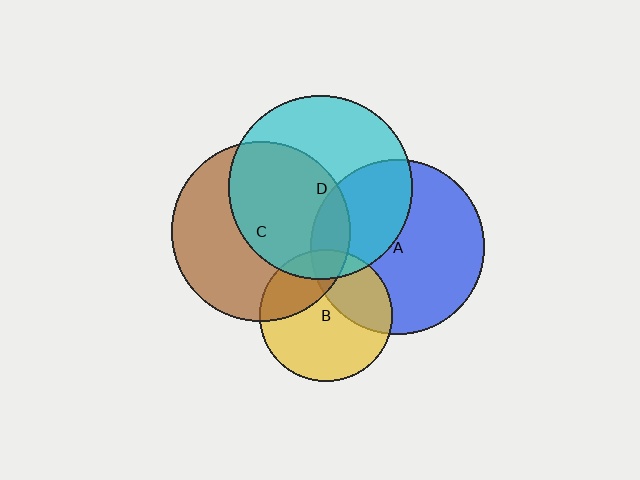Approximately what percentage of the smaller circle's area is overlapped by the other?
Approximately 30%.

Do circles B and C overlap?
Yes.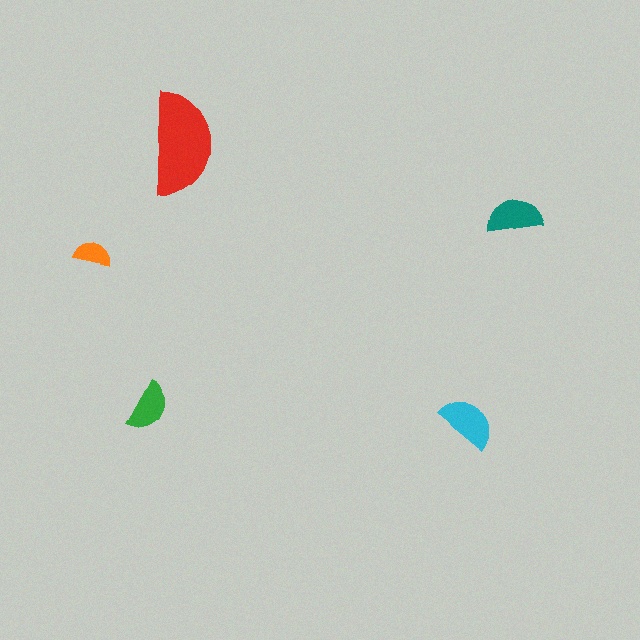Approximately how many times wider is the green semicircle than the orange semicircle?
About 1.5 times wider.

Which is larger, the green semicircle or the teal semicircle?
The teal one.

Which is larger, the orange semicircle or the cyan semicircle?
The cyan one.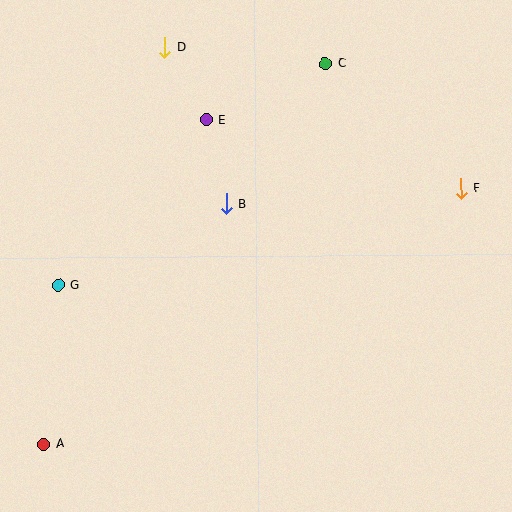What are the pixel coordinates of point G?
Point G is at (58, 285).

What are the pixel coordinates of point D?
Point D is at (165, 47).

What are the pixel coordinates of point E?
Point E is at (206, 120).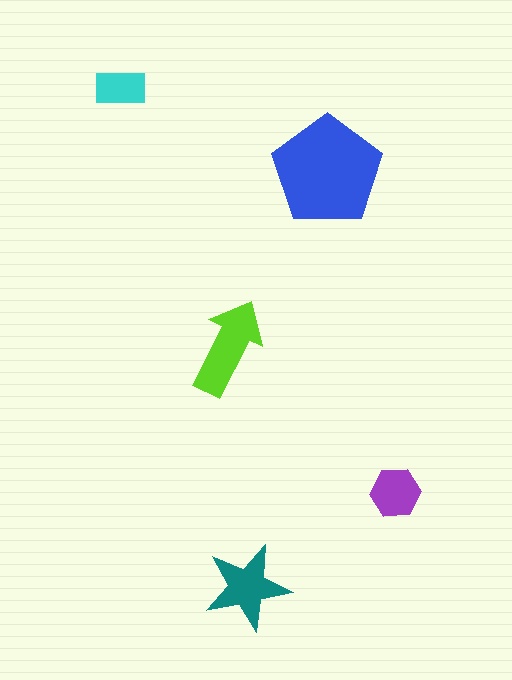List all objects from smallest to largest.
The cyan rectangle, the purple hexagon, the teal star, the lime arrow, the blue pentagon.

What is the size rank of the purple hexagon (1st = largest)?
4th.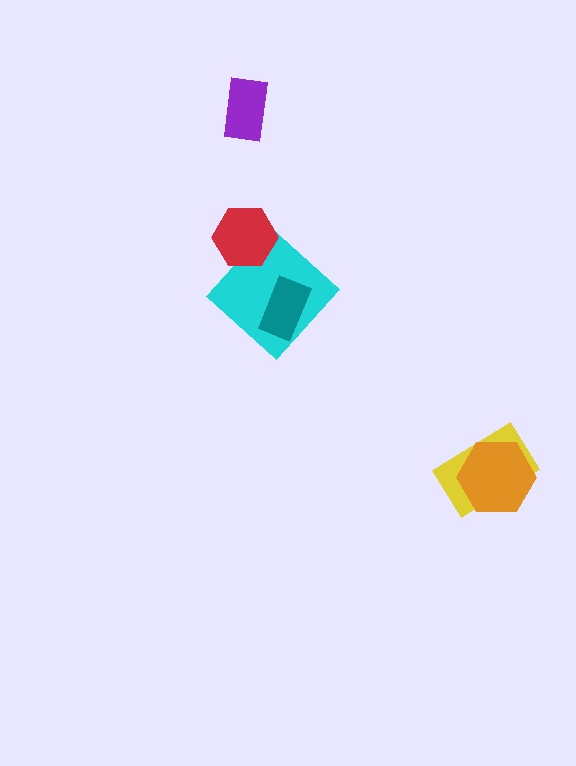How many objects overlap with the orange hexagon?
1 object overlaps with the orange hexagon.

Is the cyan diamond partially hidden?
Yes, it is partially covered by another shape.